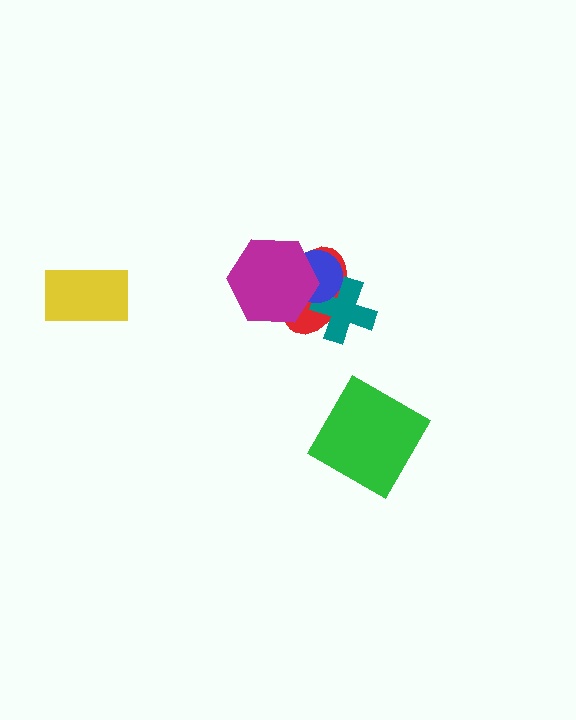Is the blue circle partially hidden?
Yes, it is partially covered by another shape.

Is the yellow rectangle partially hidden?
No, no other shape covers it.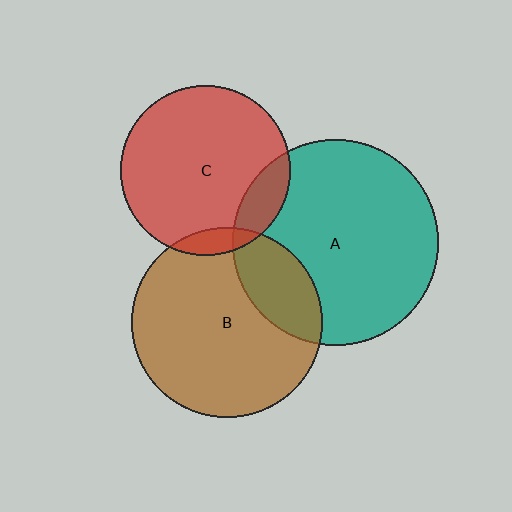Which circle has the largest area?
Circle A (teal).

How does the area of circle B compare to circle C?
Approximately 1.3 times.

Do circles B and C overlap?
Yes.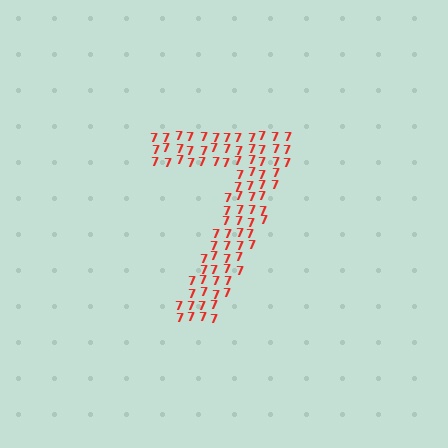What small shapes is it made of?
It is made of small digit 7's.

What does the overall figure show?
The overall figure shows the digit 7.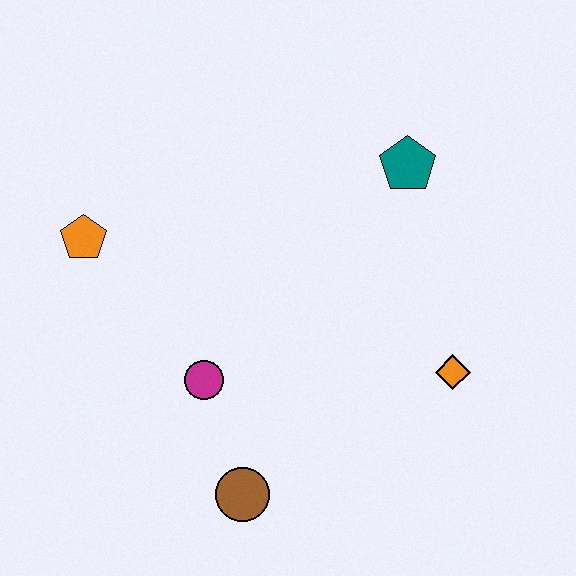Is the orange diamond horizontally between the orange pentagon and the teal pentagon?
No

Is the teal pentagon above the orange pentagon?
Yes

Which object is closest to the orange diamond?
The teal pentagon is closest to the orange diamond.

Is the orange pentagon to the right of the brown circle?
No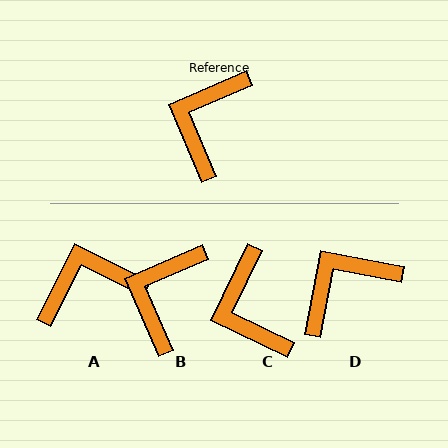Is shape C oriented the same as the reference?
No, it is off by about 40 degrees.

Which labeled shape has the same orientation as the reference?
B.